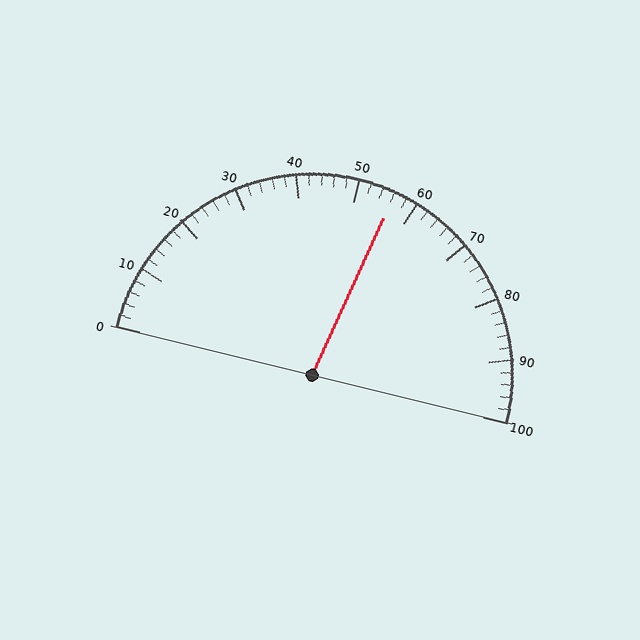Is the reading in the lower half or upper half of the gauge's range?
The reading is in the upper half of the range (0 to 100).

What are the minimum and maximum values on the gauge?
The gauge ranges from 0 to 100.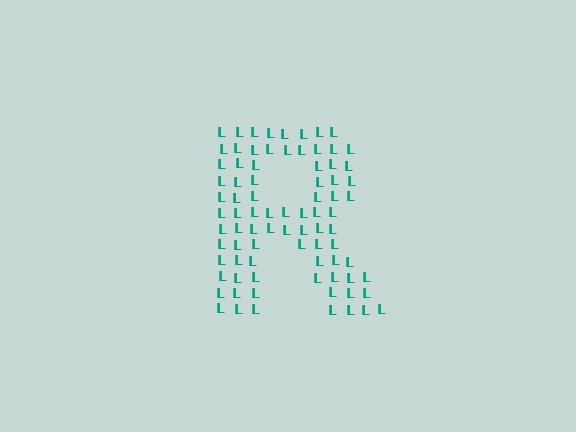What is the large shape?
The large shape is the letter R.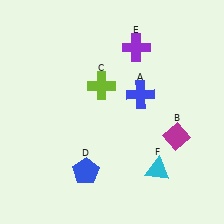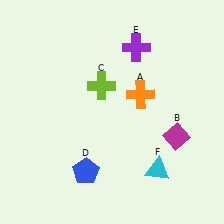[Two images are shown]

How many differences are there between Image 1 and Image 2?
There is 1 difference between the two images.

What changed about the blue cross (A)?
In Image 1, A is blue. In Image 2, it changed to orange.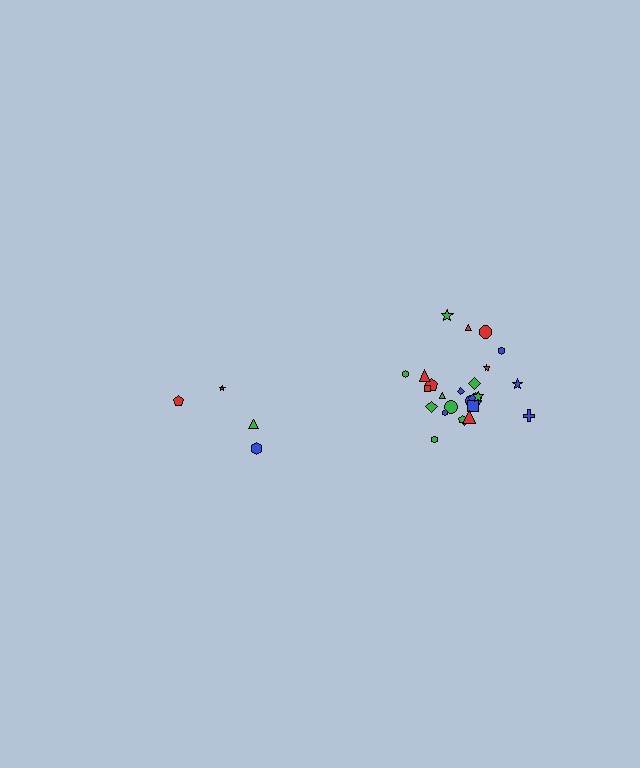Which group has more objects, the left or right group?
The right group.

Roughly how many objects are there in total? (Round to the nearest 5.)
Roughly 30 objects in total.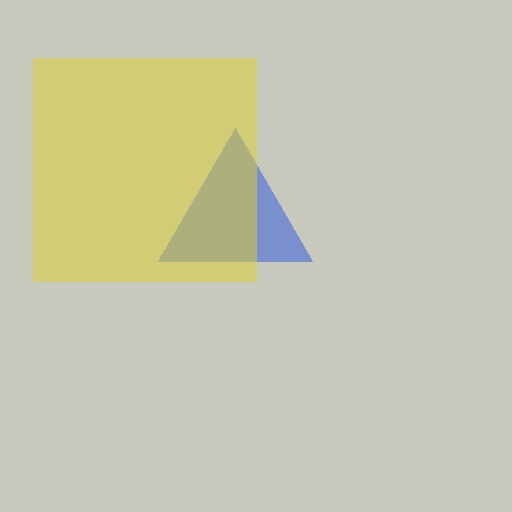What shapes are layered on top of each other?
The layered shapes are: a blue triangle, a yellow square.